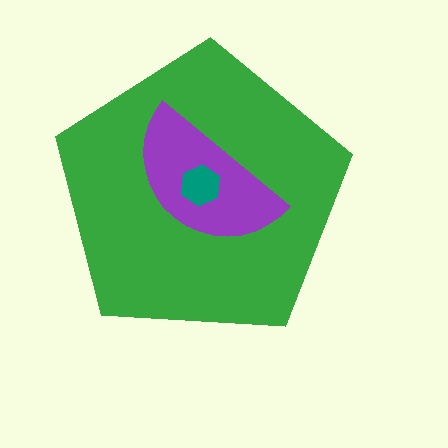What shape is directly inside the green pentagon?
The purple semicircle.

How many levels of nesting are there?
3.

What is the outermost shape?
The green pentagon.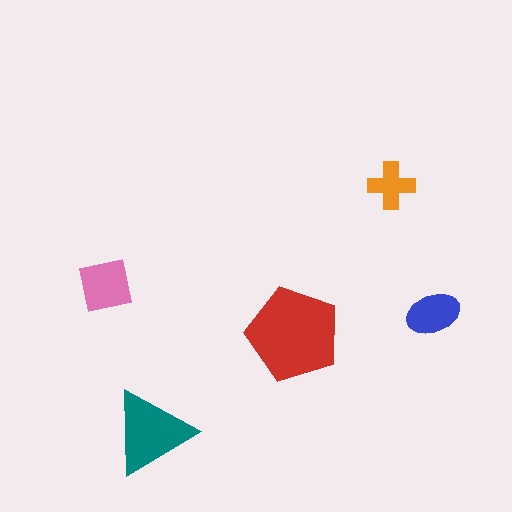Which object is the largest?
The red pentagon.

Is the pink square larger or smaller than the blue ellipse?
Larger.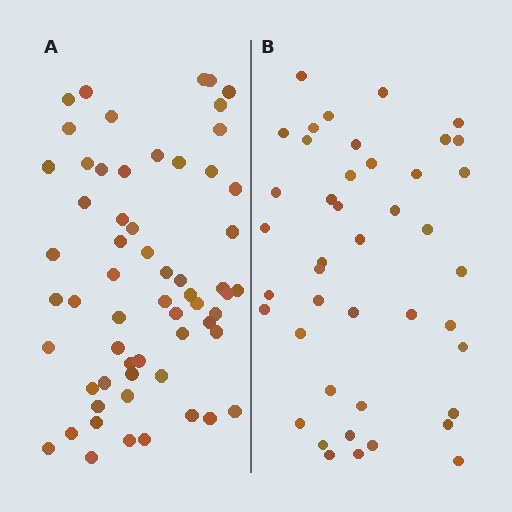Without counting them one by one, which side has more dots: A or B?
Region A (the left region) has more dots.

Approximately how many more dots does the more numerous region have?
Region A has approximately 15 more dots than region B.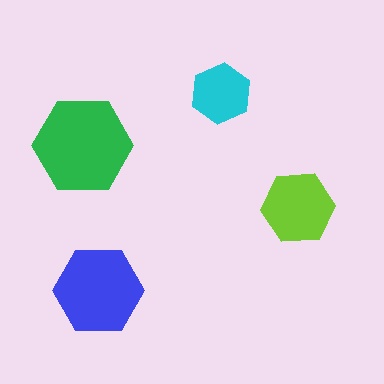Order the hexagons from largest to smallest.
the green one, the blue one, the lime one, the cyan one.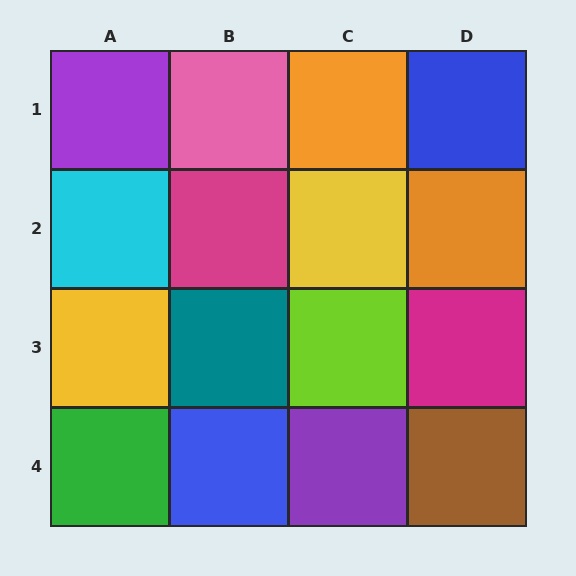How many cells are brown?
1 cell is brown.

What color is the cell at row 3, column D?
Magenta.